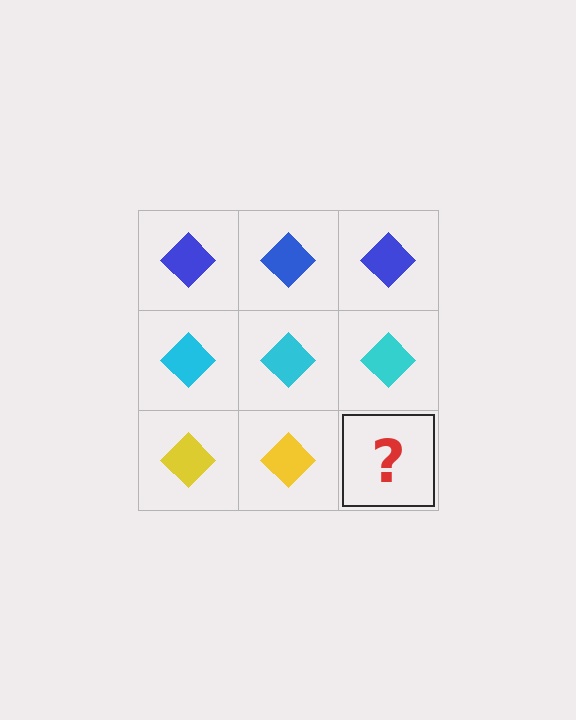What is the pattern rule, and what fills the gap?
The rule is that each row has a consistent color. The gap should be filled with a yellow diamond.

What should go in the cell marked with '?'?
The missing cell should contain a yellow diamond.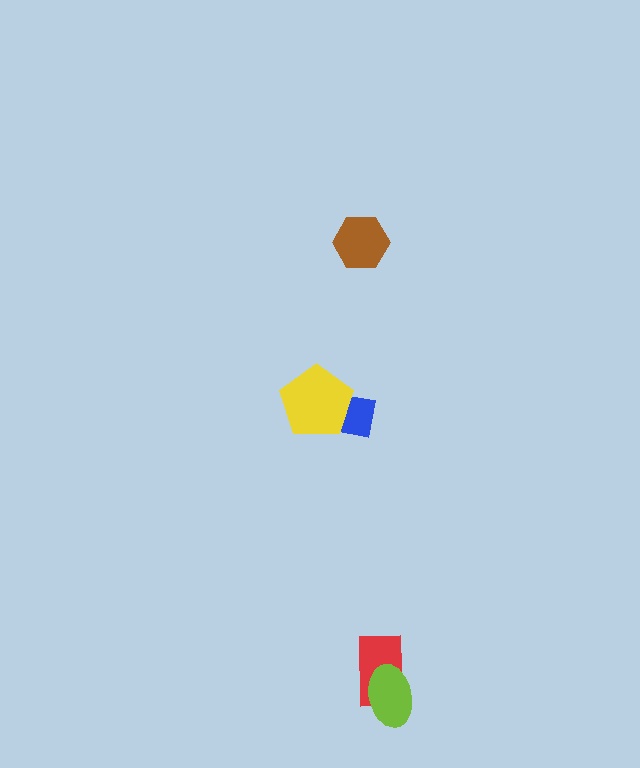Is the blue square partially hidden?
Yes, it is partially covered by another shape.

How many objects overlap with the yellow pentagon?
1 object overlaps with the yellow pentagon.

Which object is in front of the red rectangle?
The lime ellipse is in front of the red rectangle.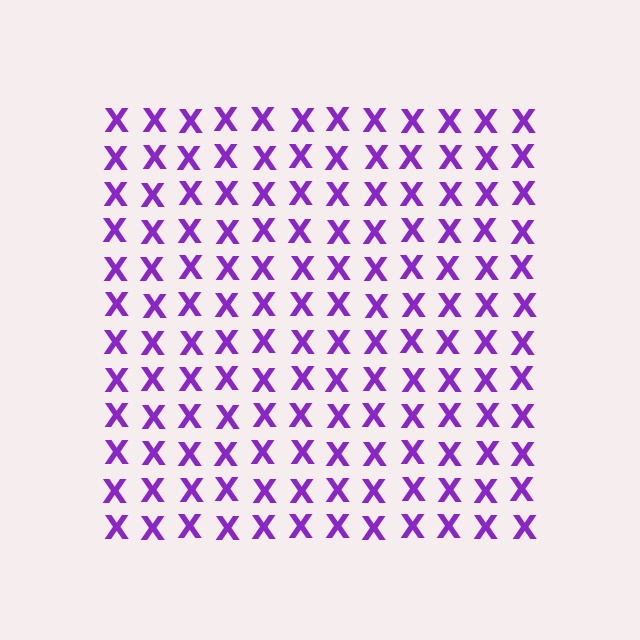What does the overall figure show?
The overall figure shows a square.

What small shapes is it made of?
It is made of small letter X's.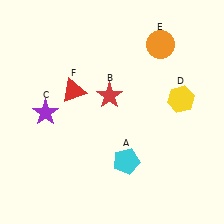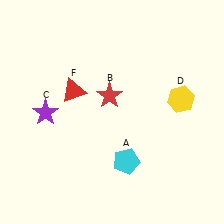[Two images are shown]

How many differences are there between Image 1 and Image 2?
There is 1 difference between the two images.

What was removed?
The orange circle (E) was removed in Image 2.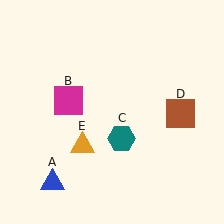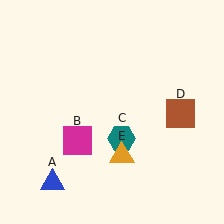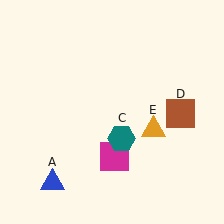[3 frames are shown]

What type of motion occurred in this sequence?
The magenta square (object B), orange triangle (object E) rotated counterclockwise around the center of the scene.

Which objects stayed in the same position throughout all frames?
Blue triangle (object A) and teal hexagon (object C) and brown square (object D) remained stationary.